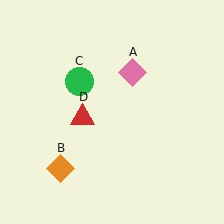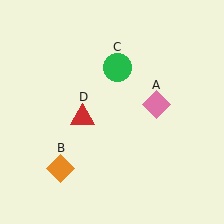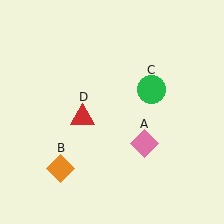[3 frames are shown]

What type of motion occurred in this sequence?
The pink diamond (object A), green circle (object C) rotated clockwise around the center of the scene.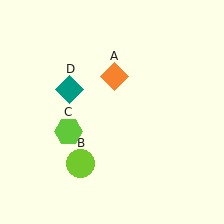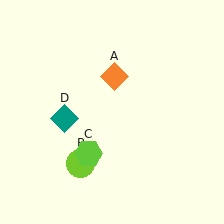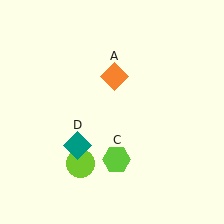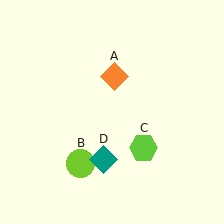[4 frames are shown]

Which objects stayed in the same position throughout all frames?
Orange diamond (object A) and lime circle (object B) remained stationary.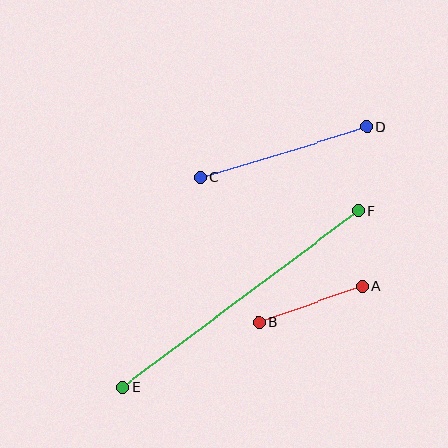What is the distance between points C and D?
The distance is approximately 174 pixels.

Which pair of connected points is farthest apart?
Points E and F are farthest apart.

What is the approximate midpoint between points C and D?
The midpoint is at approximately (283, 152) pixels.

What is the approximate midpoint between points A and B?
The midpoint is at approximately (311, 304) pixels.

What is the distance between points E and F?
The distance is approximately 294 pixels.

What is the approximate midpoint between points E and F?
The midpoint is at approximately (240, 299) pixels.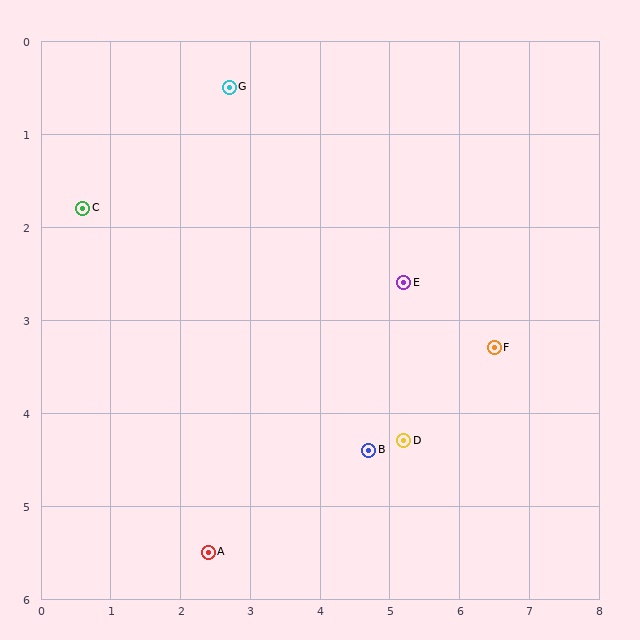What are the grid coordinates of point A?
Point A is at approximately (2.4, 5.5).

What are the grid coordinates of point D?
Point D is at approximately (5.2, 4.3).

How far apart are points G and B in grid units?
Points G and B are about 4.4 grid units apart.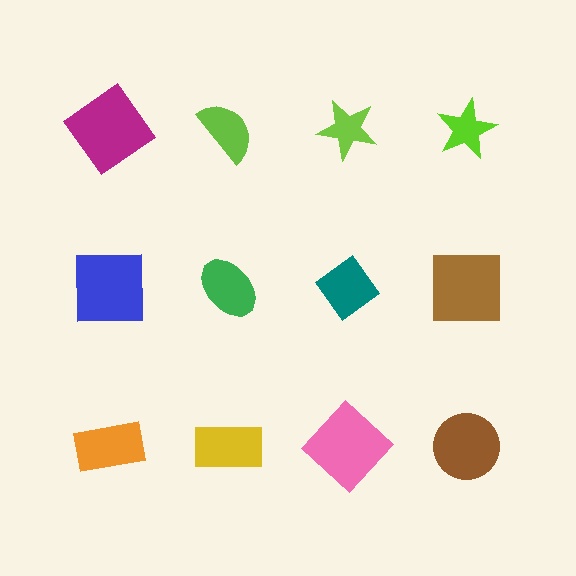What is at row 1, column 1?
A magenta diamond.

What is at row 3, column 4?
A brown circle.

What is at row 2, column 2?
A green ellipse.